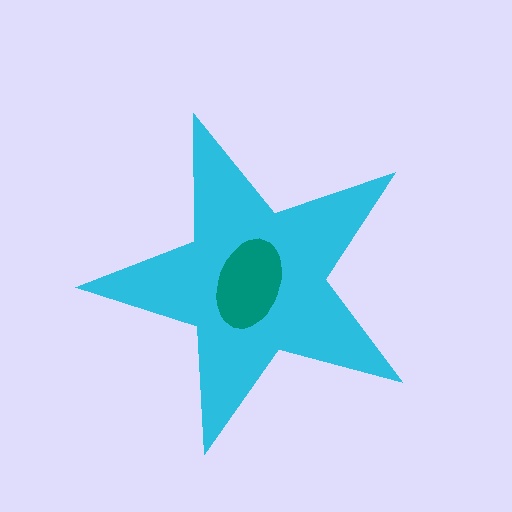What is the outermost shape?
The cyan star.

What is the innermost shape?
The teal ellipse.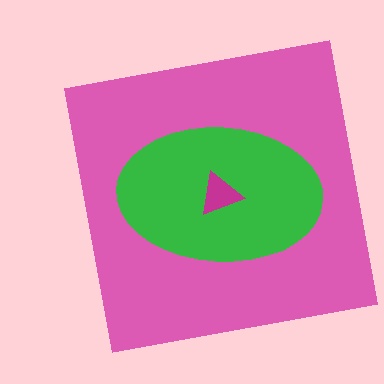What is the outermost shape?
The pink square.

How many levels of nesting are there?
3.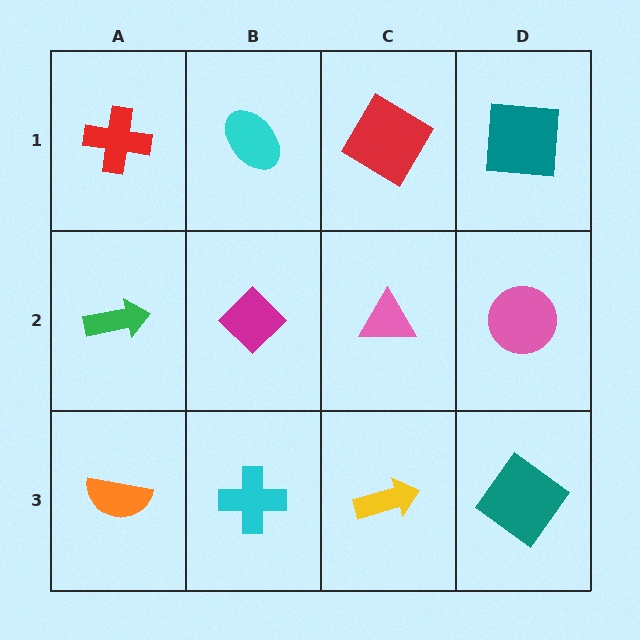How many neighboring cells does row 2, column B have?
4.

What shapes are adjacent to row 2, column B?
A cyan ellipse (row 1, column B), a cyan cross (row 3, column B), a green arrow (row 2, column A), a pink triangle (row 2, column C).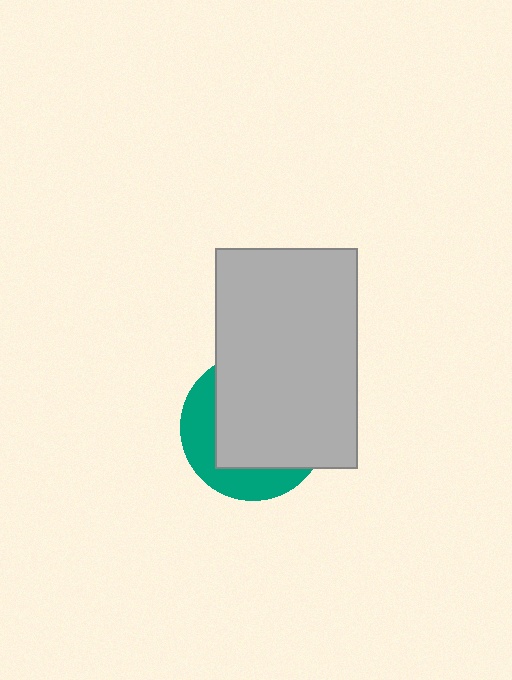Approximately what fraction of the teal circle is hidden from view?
Roughly 67% of the teal circle is hidden behind the light gray rectangle.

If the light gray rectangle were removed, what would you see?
You would see the complete teal circle.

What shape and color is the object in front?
The object in front is a light gray rectangle.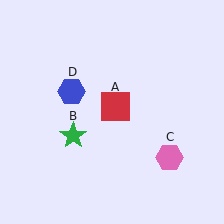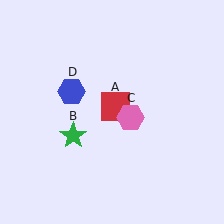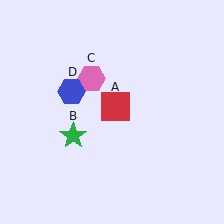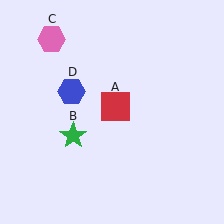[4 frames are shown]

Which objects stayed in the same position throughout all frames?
Red square (object A) and green star (object B) and blue hexagon (object D) remained stationary.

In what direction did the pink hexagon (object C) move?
The pink hexagon (object C) moved up and to the left.